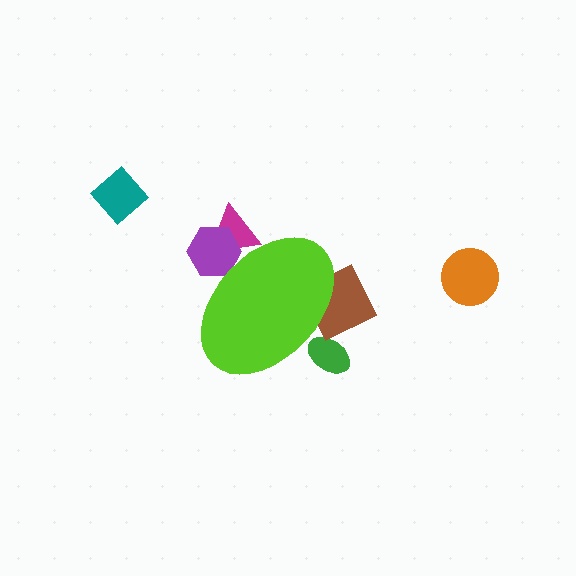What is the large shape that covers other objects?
A lime ellipse.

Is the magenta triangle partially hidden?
Yes, the magenta triangle is partially hidden behind the lime ellipse.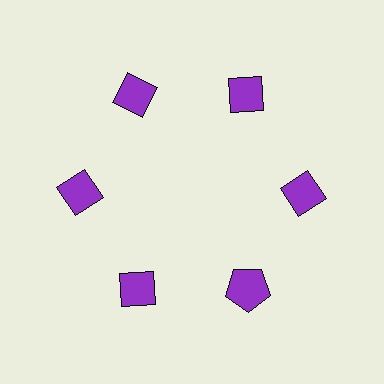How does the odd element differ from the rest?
It has a different shape: pentagon instead of diamond.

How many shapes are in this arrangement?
There are 6 shapes arranged in a ring pattern.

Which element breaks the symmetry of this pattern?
The purple pentagon at roughly the 5 o'clock position breaks the symmetry. All other shapes are purple diamonds.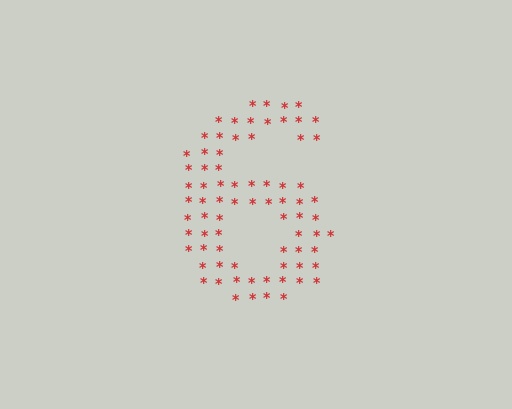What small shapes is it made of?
It is made of small asterisks.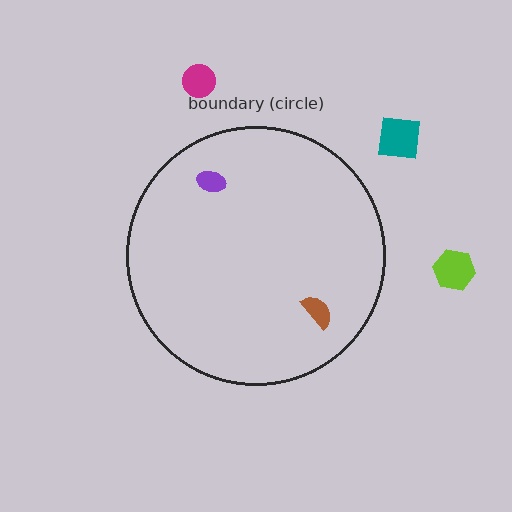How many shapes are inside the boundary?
2 inside, 3 outside.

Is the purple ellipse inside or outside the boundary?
Inside.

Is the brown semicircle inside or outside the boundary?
Inside.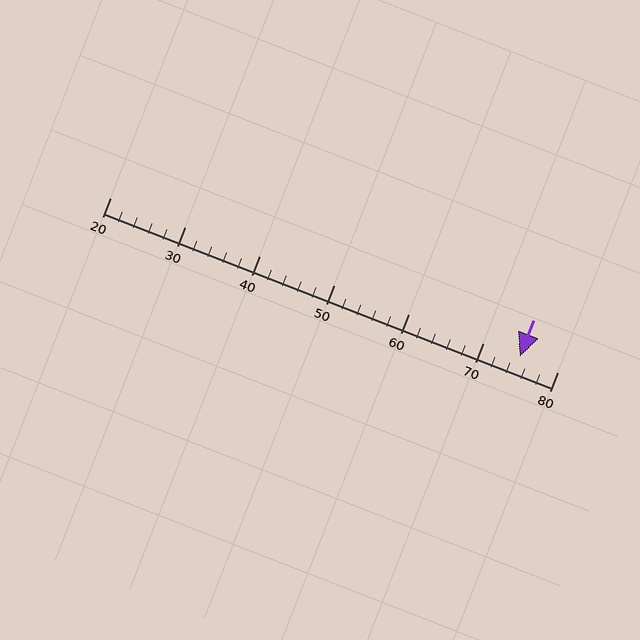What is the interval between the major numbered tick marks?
The major tick marks are spaced 10 units apart.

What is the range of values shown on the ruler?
The ruler shows values from 20 to 80.